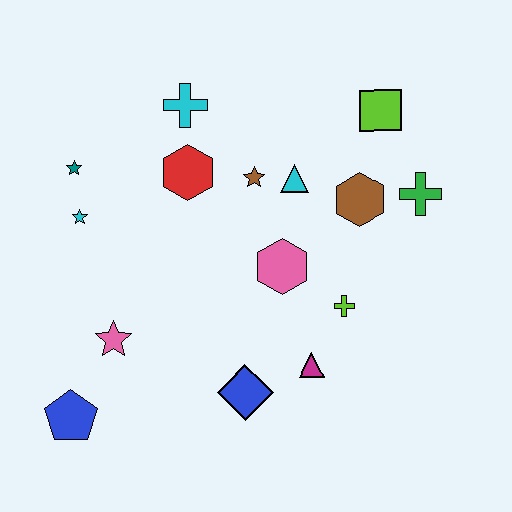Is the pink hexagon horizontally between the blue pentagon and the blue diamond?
No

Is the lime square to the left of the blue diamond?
No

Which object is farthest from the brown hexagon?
The blue pentagon is farthest from the brown hexagon.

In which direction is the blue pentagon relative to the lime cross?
The blue pentagon is to the left of the lime cross.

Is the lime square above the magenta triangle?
Yes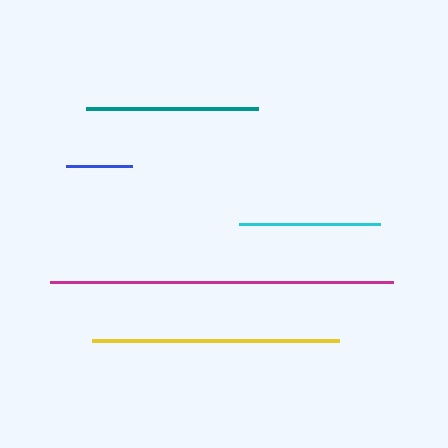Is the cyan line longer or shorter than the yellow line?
The yellow line is longer than the cyan line.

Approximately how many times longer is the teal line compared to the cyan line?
The teal line is approximately 1.2 times the length of the cyan line.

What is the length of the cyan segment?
The cyan segment is approximately 141 pixels long.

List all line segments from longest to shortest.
From longest to shortest: magenta, yellow, teal, cyan, blue.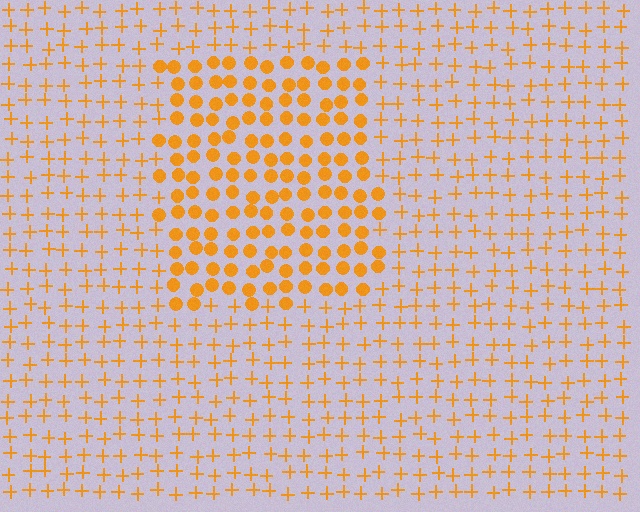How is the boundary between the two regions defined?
The boundary is defined by a change in element shape: circles inside vs. plus signs outside. All elements share the same color and spacing.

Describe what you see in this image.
The image is filled with small orange elements arranged in a uniform grid. A rectangle-shaped region contains circles, while the surrounding area contains plus signs. The boundary is defined purely by the change in element shape.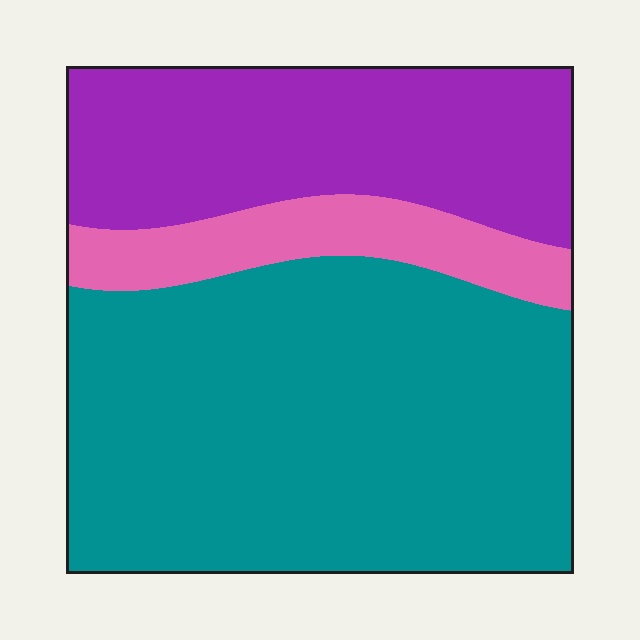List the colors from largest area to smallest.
From largest to smallest: teal, purple, pink.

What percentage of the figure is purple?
Purple covers about 30% of the figure.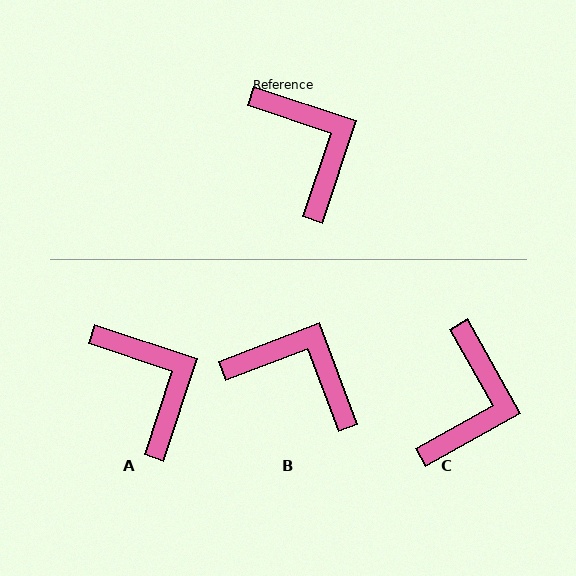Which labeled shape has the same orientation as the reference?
A.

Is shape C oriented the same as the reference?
No, it is off by about 43 degrees.